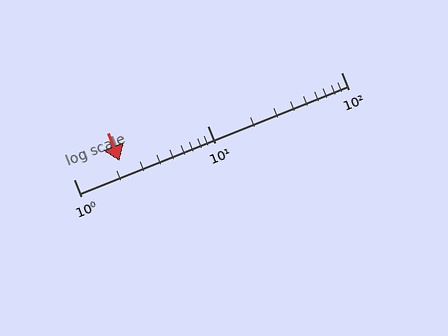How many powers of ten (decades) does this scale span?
The scale spans 2 decades, from 1 to 100.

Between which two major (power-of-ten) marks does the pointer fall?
The pointer is between 1 and 10.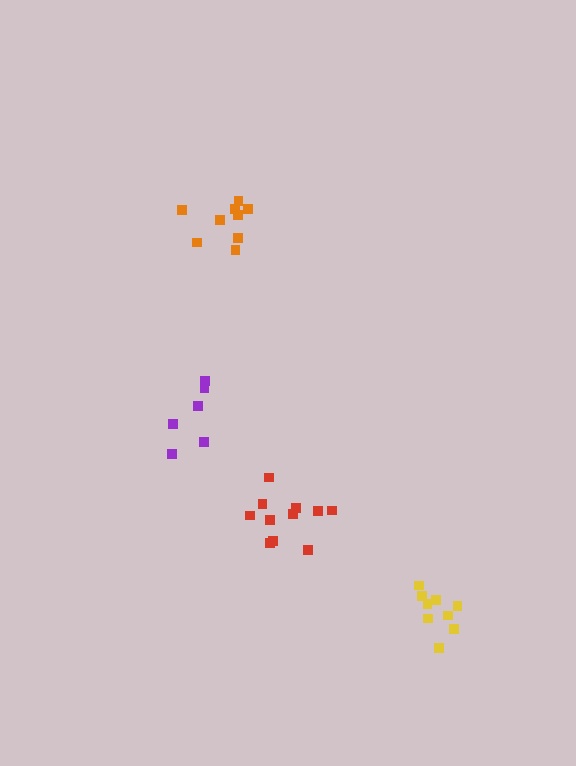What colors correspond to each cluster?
The clusters are colored: purple, red, yellow, orange.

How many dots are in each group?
Group 1: 6 dots, Group 2: 11 dots, Group 3: 9 dots, Group 4: 9 dots (35 total).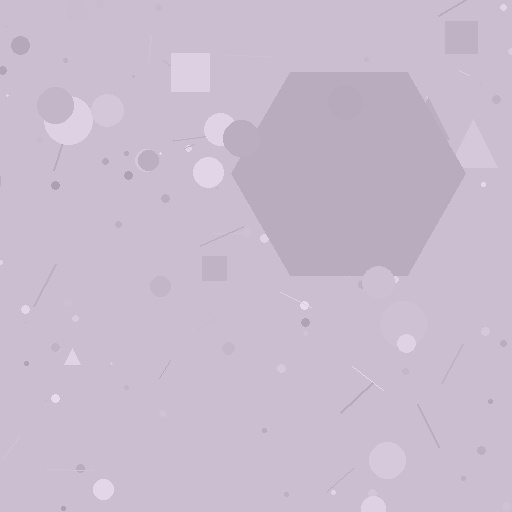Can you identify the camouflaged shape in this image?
The camouflaged shape is a hexagon.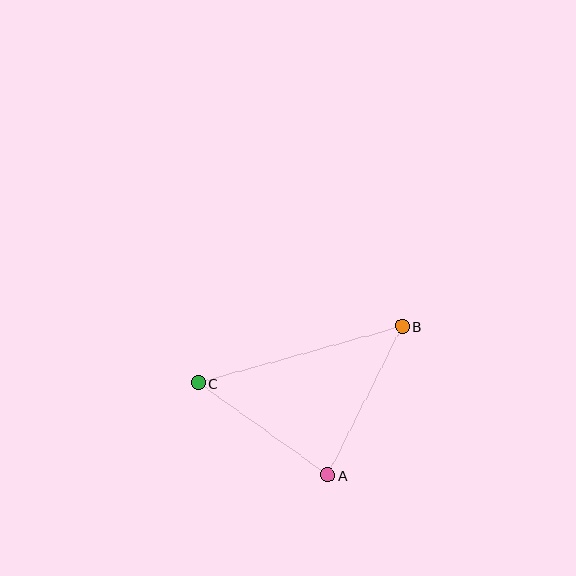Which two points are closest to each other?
Points A and C are closest to each other.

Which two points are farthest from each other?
Points B and C are farthest from each other.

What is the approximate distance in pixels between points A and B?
The distance between A and B is approximately 166 pixels.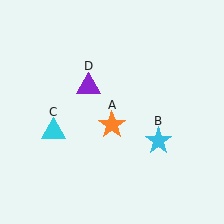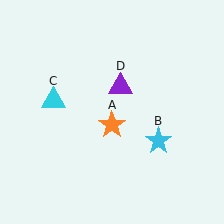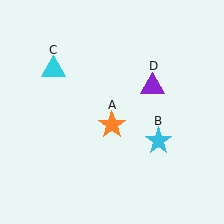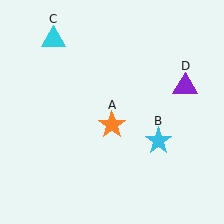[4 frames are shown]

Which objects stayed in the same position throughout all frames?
Orange star (object A) and cyan star (object B) remained stationary.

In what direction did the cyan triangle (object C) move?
The cyan triangle (object C) moved up.